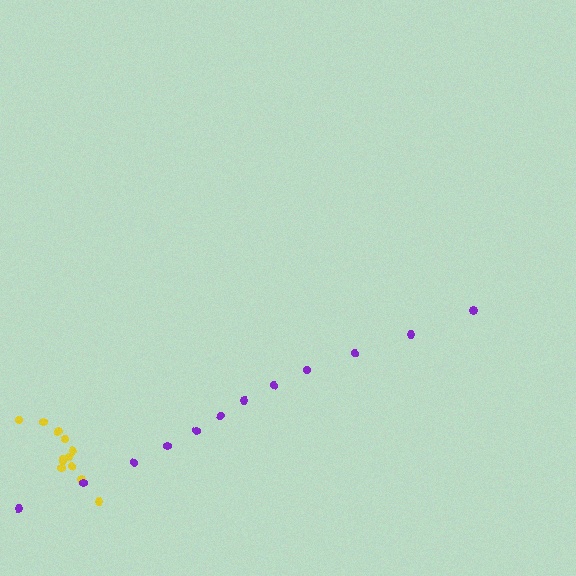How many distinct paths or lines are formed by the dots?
There are 2 distinct paths.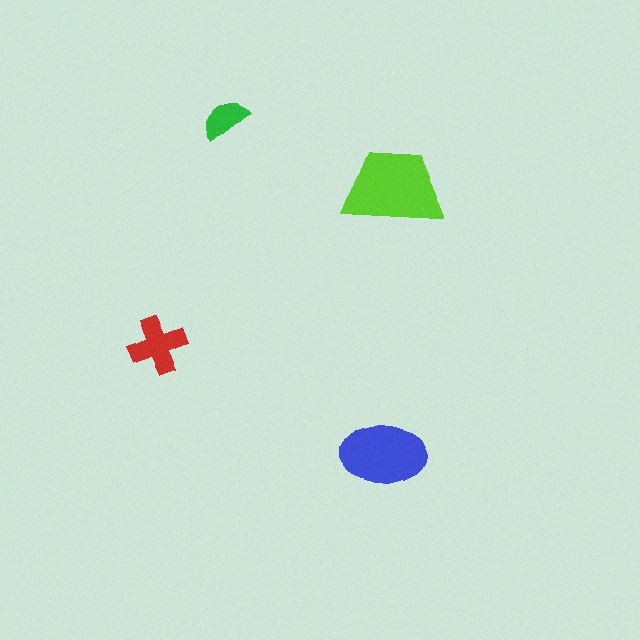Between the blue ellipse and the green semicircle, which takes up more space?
The blue ellipse.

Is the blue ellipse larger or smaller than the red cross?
Larger.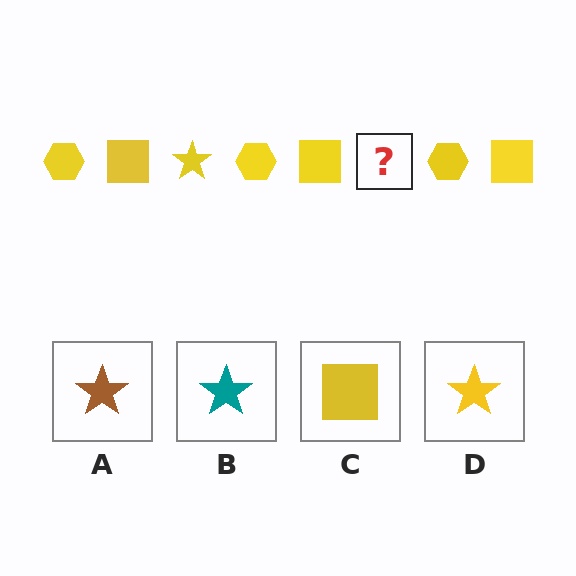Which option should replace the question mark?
Option D.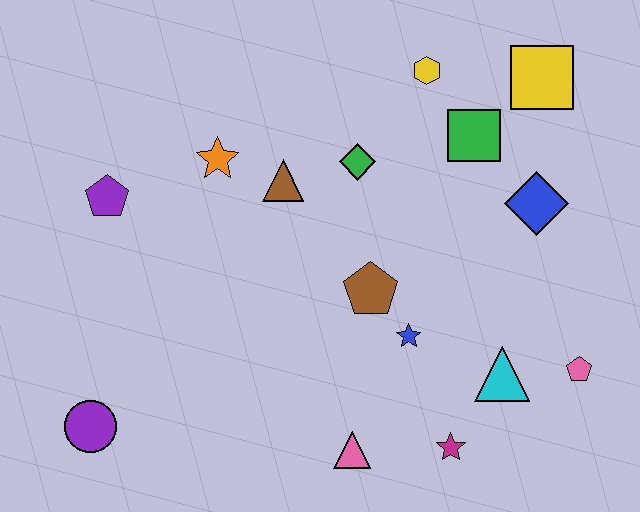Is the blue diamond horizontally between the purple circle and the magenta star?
No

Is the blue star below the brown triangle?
Yes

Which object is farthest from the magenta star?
The purple pentagon is farthest from the magenta star.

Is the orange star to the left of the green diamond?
Yes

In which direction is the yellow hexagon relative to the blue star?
The yellow hexagon is above the blue star.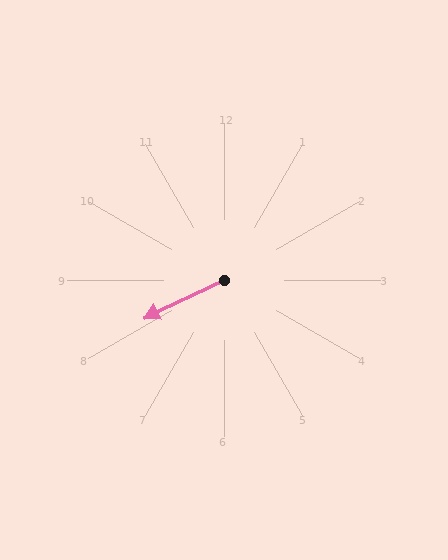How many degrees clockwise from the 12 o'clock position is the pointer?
Approximately 245 degrees.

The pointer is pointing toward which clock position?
Roughly 8 o'clock.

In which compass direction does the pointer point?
Southwest.